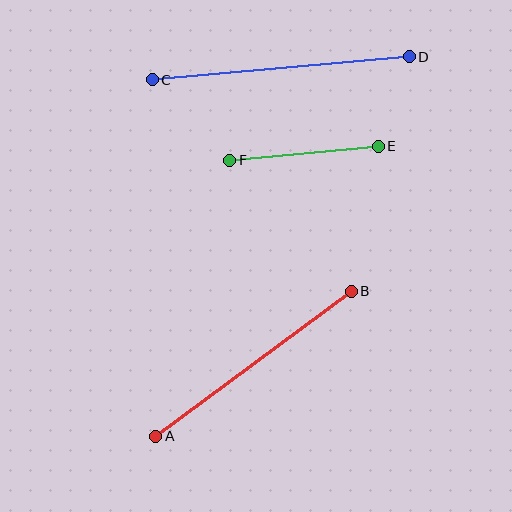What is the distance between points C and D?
The distance is approximately 258 pixels.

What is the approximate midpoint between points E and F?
The midpoint is at approximately (304, 153) pixels.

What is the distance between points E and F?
The distance is approximately 149 pixels.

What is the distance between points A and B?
The distance is approximately 244 pixels.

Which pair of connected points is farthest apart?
Points C and D are farthest apart.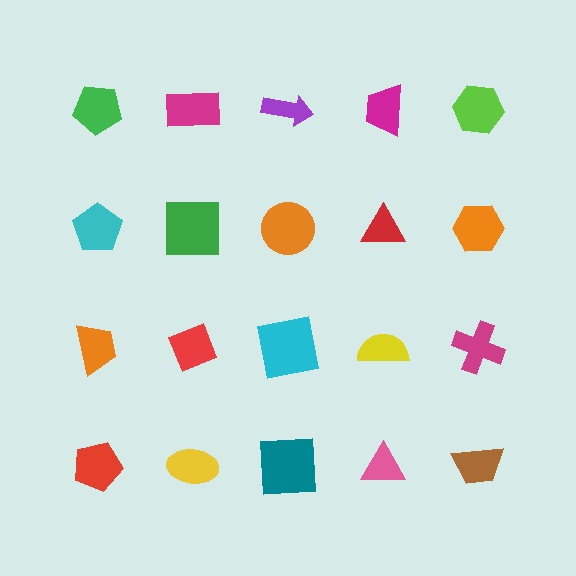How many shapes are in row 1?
5 shapes.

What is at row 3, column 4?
A yellow semicircle.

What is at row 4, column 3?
A teal square.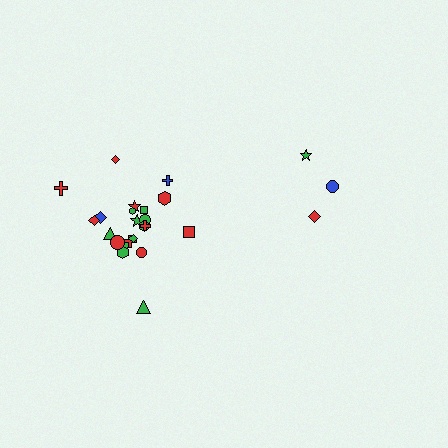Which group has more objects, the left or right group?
The left group.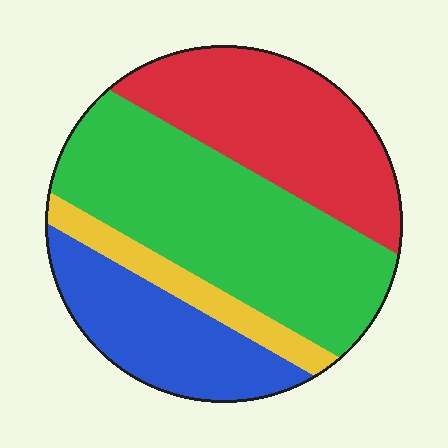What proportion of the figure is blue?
Blue takes up between a sixth and a third of the figure.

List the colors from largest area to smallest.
From largest to smallest: green, red, blue, yellow.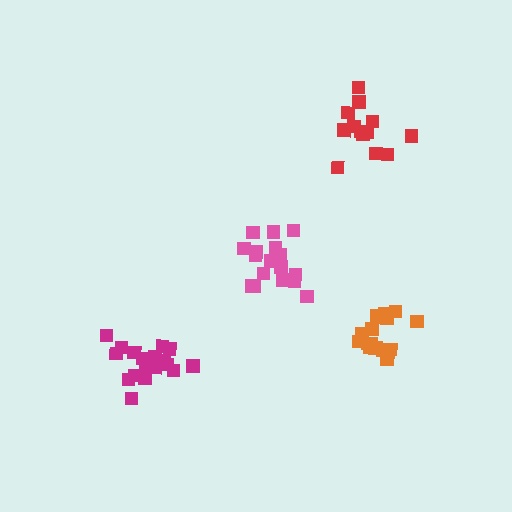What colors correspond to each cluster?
The clusters are colored: orange, magenta, pink, red.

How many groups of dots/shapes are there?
There are 4 groups.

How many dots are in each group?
Group 1: 17 dots, Group 2: 19 dots, Group 3: 18 dots, Group 4: 13 dots (67 total).